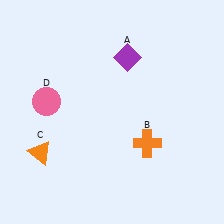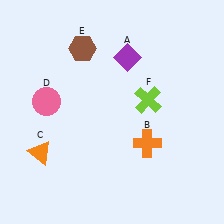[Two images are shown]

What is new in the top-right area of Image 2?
A lime cross (F) was added in the top-right area of Image 2.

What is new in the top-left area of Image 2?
A brown hexagon (E) was added in the top-left area of Image 2.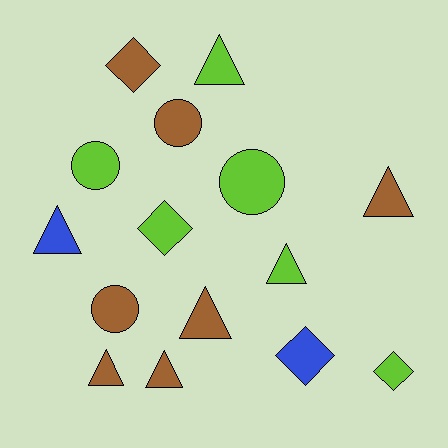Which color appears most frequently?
Brown, with 7 objects.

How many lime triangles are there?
There are 2 lime triangles.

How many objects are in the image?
There are 15 objects.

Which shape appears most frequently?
Triangle, with 7 objects.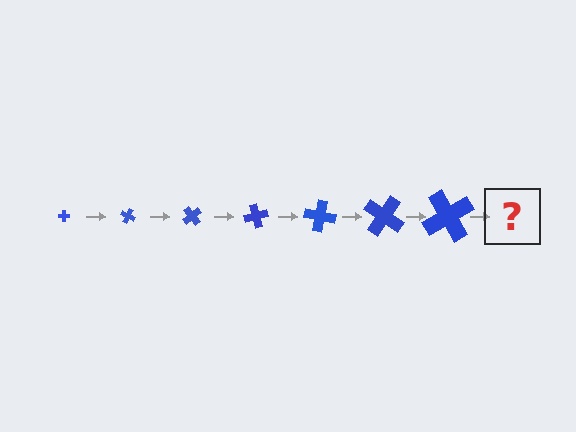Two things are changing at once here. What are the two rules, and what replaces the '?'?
The two rules are that the cross grows larger each step and it rotates 25 degrees each step. The '?' should be a cross, larger than the previous one and rotated 175 degrees from the start.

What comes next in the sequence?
The next element should be a cross, larger than the previous one and rotated 175 degrees from the start.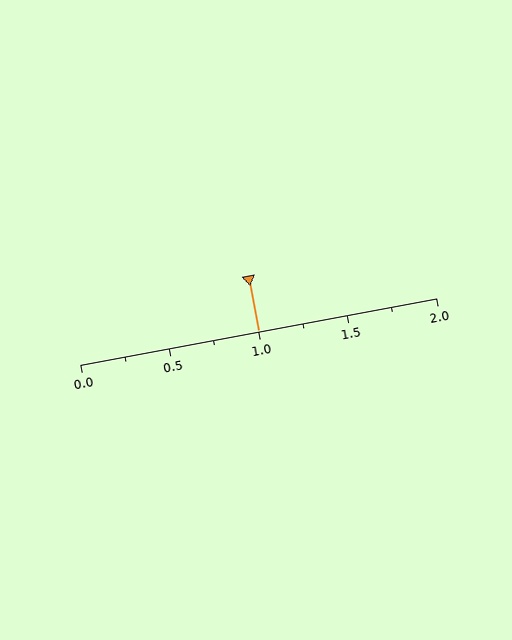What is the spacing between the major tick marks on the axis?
The major ticks are spaced 0.5 apart.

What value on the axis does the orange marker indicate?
The marker indicates approximately 1.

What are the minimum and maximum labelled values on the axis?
The axis runs from 0.0 to 2.0.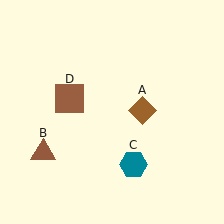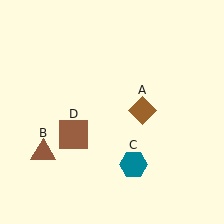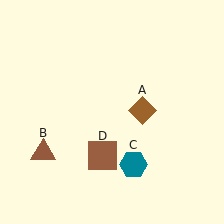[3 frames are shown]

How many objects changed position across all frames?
1 object changed position: brown square (object D).